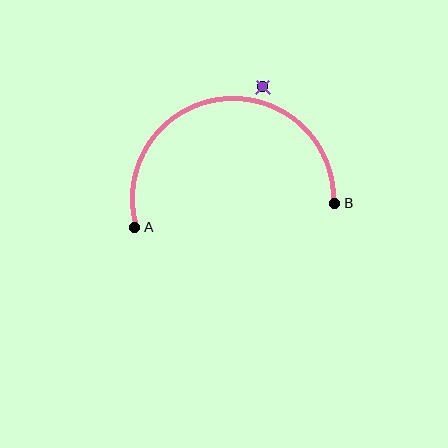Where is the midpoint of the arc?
The arc midpoint is the point on the curve farthest from the straight line joining A and B. It sits above that line.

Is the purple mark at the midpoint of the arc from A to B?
No — the purple mark does not lie on the arc at all. It sits slightly outside the curve.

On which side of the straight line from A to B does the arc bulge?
The arc bulges above the straight line connecting A and B.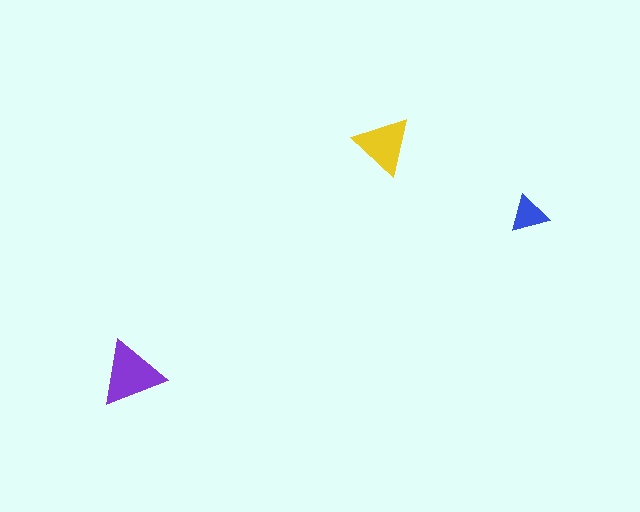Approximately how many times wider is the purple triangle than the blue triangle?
About 1.5 times wider.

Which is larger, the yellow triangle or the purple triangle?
The purple one.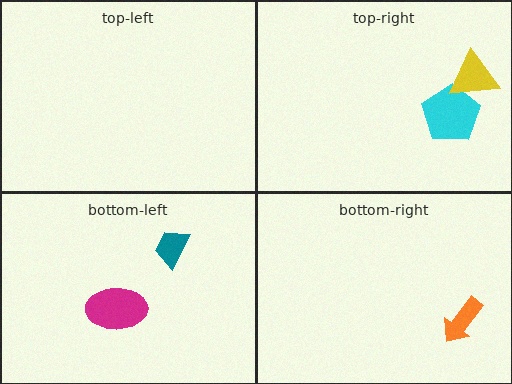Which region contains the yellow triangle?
The top-right region.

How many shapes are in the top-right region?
2.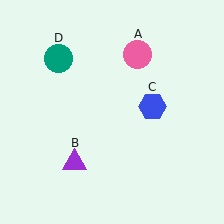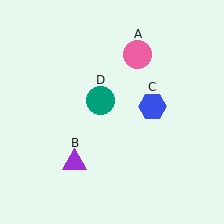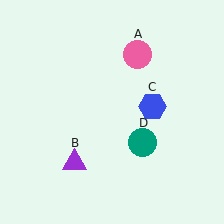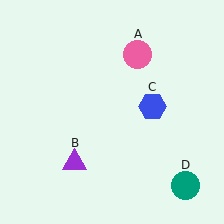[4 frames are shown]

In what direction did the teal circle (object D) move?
The teal circle (object D) moved down and to the right.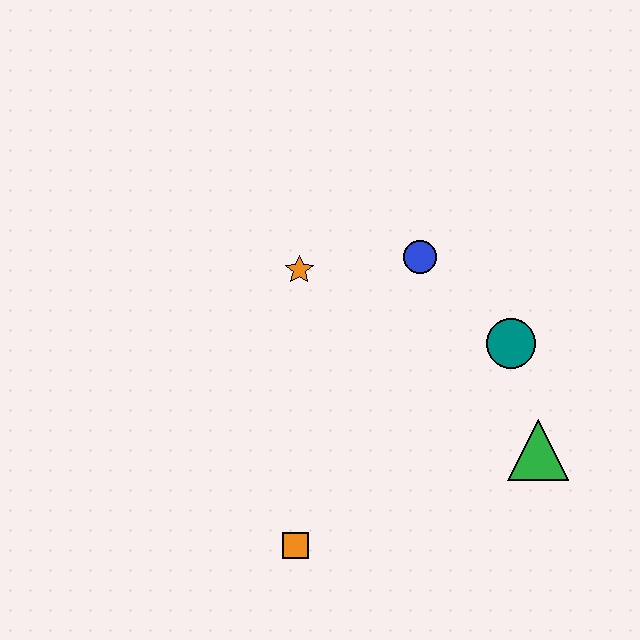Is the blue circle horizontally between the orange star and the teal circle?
Yes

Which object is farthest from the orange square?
The blue circle is farthest from the orange square.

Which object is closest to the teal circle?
The green triangle is closest to the teal circle.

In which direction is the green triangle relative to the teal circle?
The green triangle is below the teal circle.